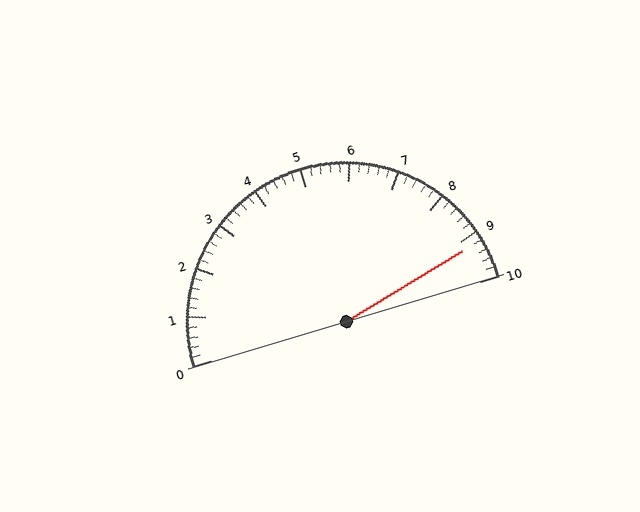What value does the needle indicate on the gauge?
The needle indicates approximately 9.2.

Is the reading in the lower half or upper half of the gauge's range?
The reading is in the upper half of the range (0 to 10).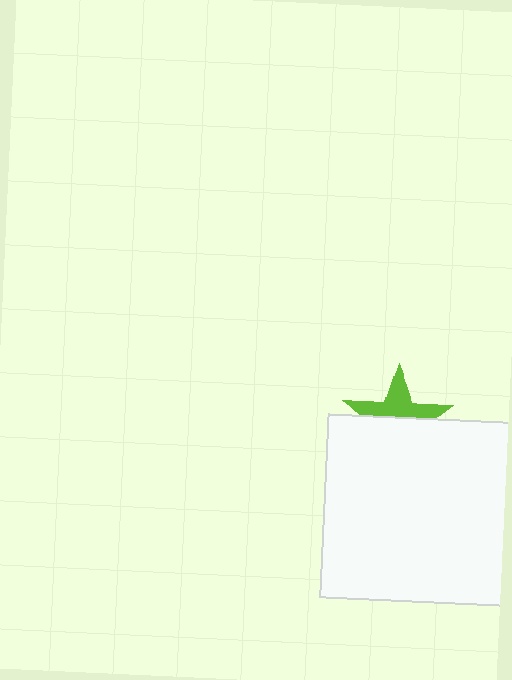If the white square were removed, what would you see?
You would see the complete lime star.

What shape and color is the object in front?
The object in front is a white square.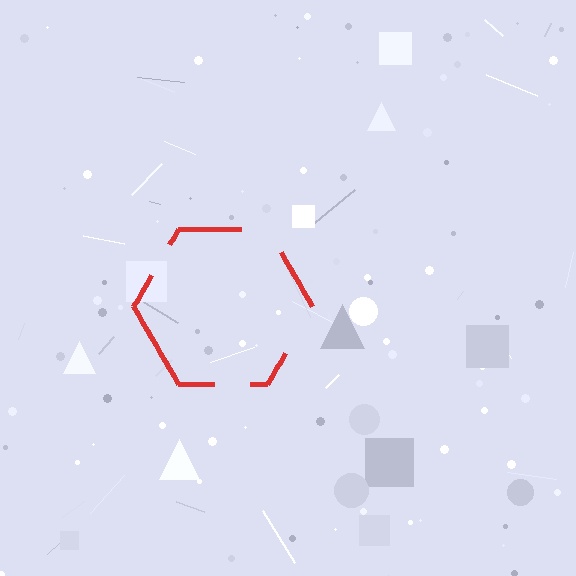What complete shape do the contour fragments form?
The contour fragments form a hexagon.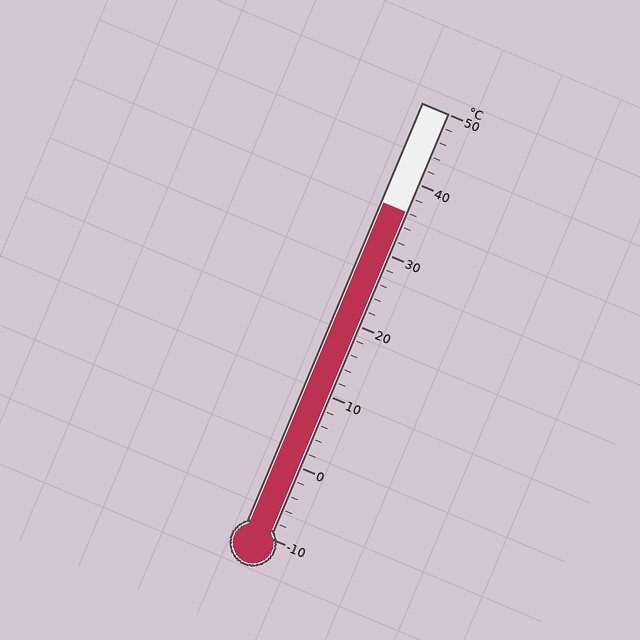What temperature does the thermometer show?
The thermometer shows approximately 36°C.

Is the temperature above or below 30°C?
The temperature is above 30°C.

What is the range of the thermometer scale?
The thermometer scale ranges from -10°C to 50°C.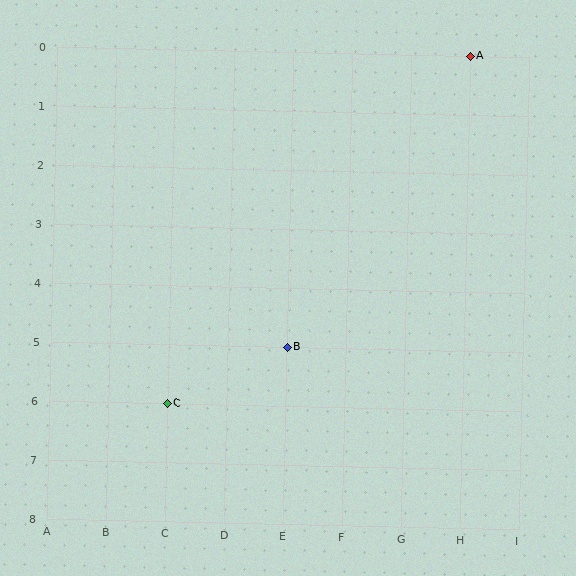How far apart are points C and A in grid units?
Points C and A are 5 columns and 6 rows apart (about 7.8 grid units diagonally).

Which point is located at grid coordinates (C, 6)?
Point C is at (C, 6).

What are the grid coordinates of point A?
Point A is at grid coordinates (H, 0).